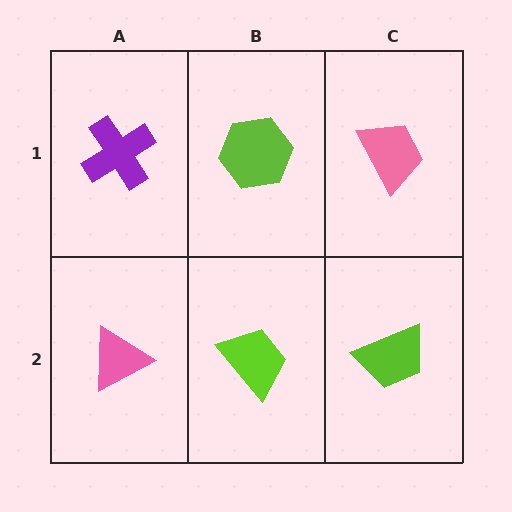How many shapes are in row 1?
3 shapes.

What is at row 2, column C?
A lime trapezoid.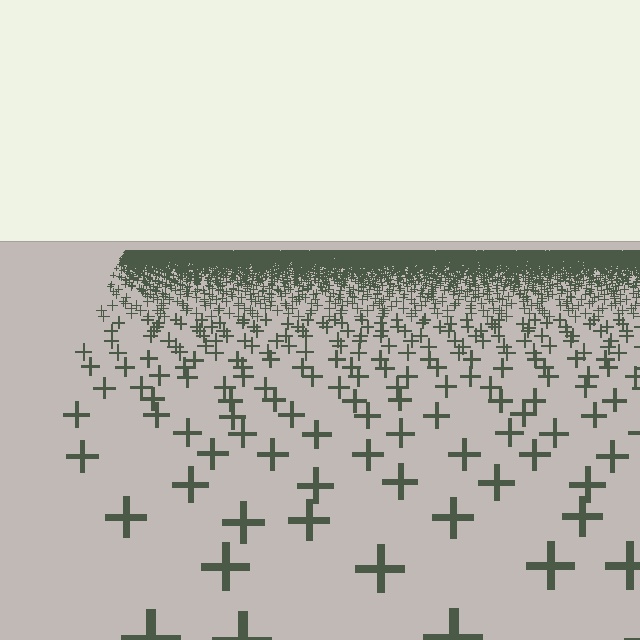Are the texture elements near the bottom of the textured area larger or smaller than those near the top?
Larger. Near the bottom, elements are closer to the viewer and appear at a bigger on-screen size.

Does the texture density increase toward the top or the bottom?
Density increases toward the top.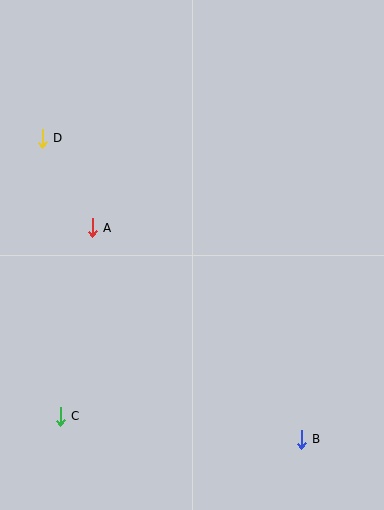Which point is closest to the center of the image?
Point A at (92, 228) is closest to the center.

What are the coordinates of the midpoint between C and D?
The midpoint between C and D is at (51, 277).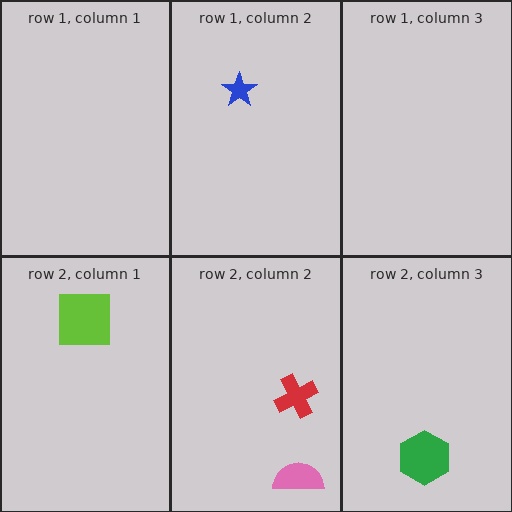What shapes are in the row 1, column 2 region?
The blue star.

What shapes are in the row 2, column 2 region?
The pink semicircle, the red cross.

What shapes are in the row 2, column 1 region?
The lime square.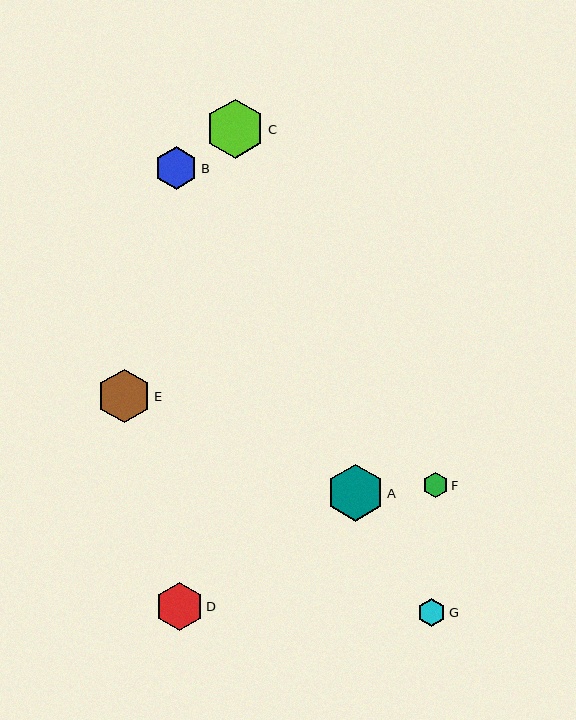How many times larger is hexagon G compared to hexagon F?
Hexagon G is approximately 1.1 times the size of hexagon F.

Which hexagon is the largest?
Hexagon C is the largest with a size of approximately 59 pixels.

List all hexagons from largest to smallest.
From largest to smallest: C, A, E, D, B, G, F.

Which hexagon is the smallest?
Hexagon F is the smallest with a size of approximately 25 pixels.